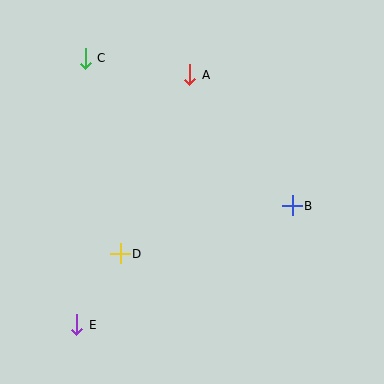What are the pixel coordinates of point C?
Point C is at (85, 58).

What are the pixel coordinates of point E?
Point E is at (77, 325).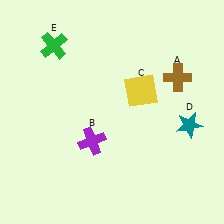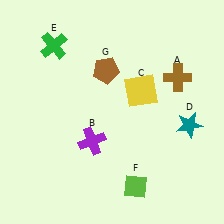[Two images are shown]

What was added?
A lime diamond (F), a brown pentagon (G) were added in Image 2.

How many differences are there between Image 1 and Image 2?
There are 2 differences between the two images.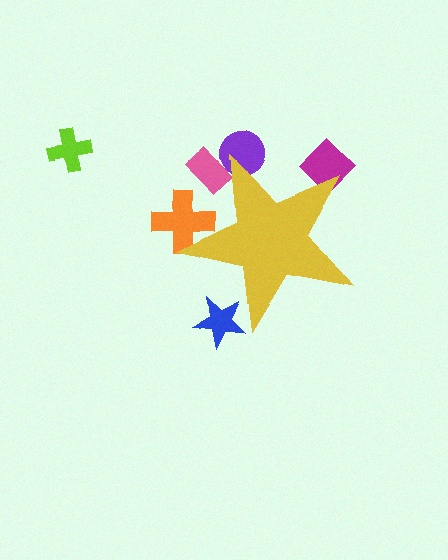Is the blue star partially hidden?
Yes, the blue star is partially hidden behind the yellow star.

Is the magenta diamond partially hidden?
Yes, the magenta diamond is partially hidden behind the yellow star.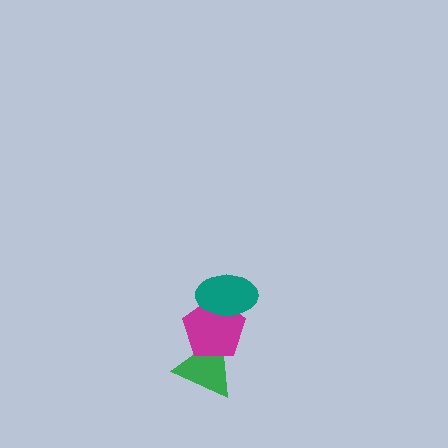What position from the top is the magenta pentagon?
The magenta pentagon is 2nd from the top.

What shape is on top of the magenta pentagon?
The teal ellipse is on top of the magenta pentagon.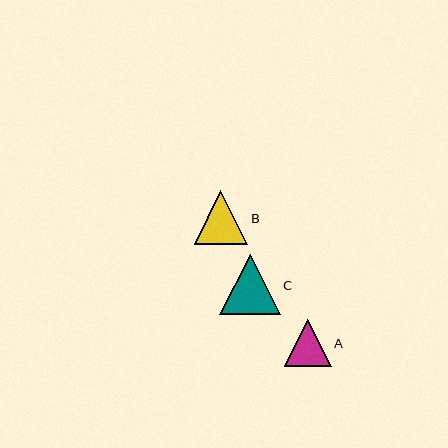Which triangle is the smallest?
Triangle A is the smallest with a size of approximately 47 pixels.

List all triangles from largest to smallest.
From largest to smallest: C, B, A.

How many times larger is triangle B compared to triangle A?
Triangle B is approximately 1.1 times the size of triangle A.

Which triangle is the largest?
Triangle C is the largest with a size of approximately 60 pixels.